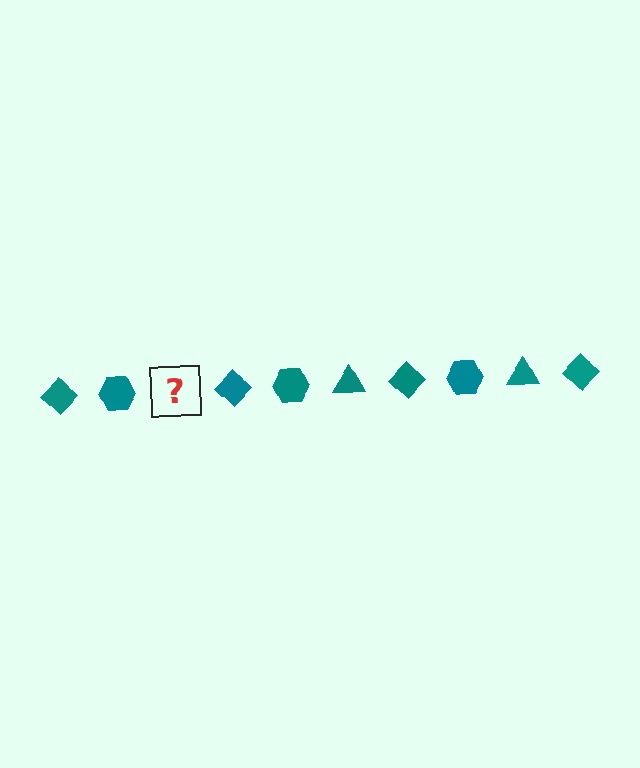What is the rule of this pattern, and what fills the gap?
The rule is that the pattern cycles through diamond, hexagon, triangle shapes in teal. The gap should be filled with a teal triangle.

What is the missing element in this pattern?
The missing element is a teal triangle.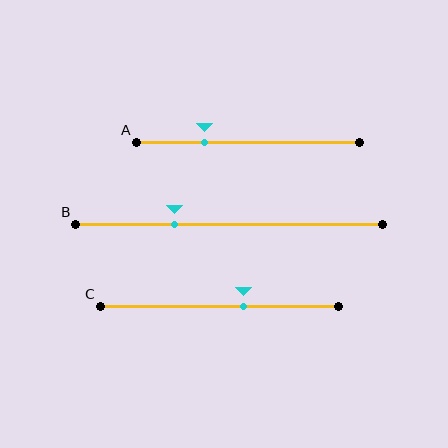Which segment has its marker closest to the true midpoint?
Segment C has its marker closest to the true midpoint.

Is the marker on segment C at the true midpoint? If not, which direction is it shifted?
No, the marker on segment C is shifted to the right by about 10% of the segment length.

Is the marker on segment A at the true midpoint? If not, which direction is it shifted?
No, the marker on segment A is shifted to the left by about 19% of the segment length.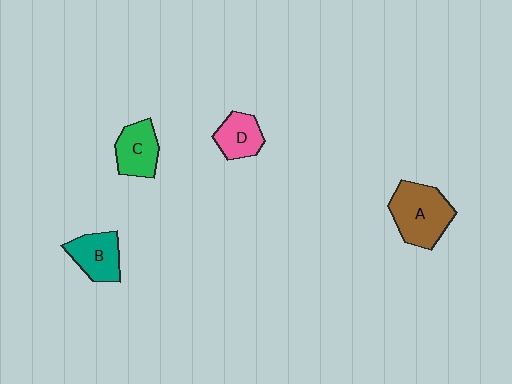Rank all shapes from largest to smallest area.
From largest to smallest: A (brown), B (teal), C (green), D (pink).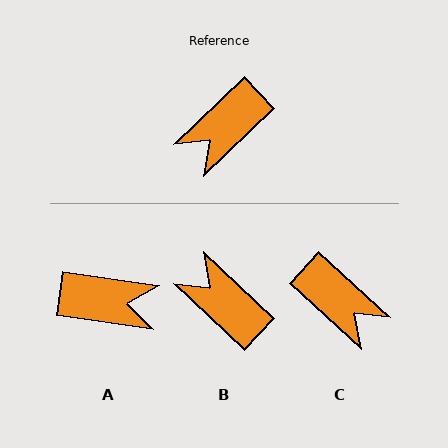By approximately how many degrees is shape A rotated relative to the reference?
Approximately 128 degrees counter-clockwise.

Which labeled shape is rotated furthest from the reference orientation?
A, about 128 degrees away.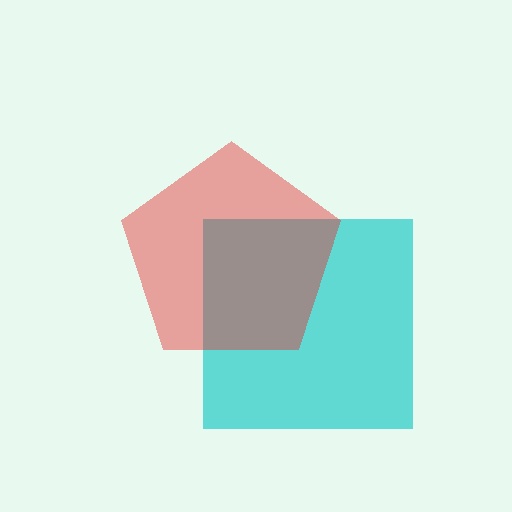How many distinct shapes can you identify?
There are 2 distinct shapes: a cyan square, a red pentagon.